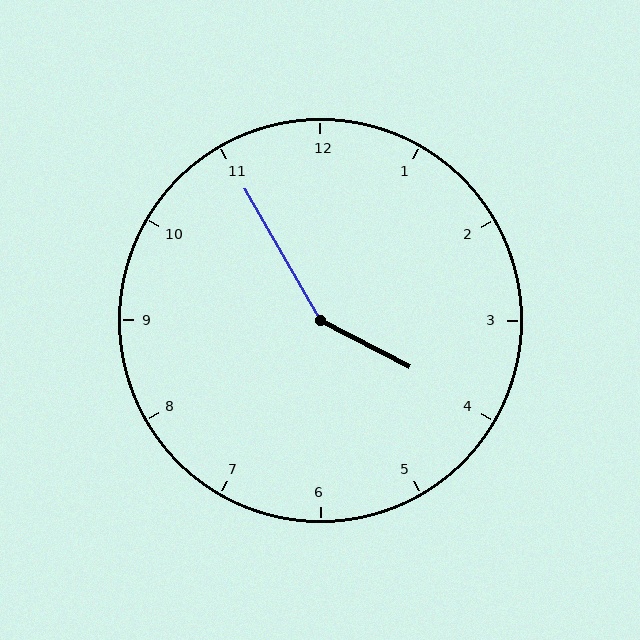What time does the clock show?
3:55.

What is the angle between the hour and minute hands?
Approximately 148 degrees.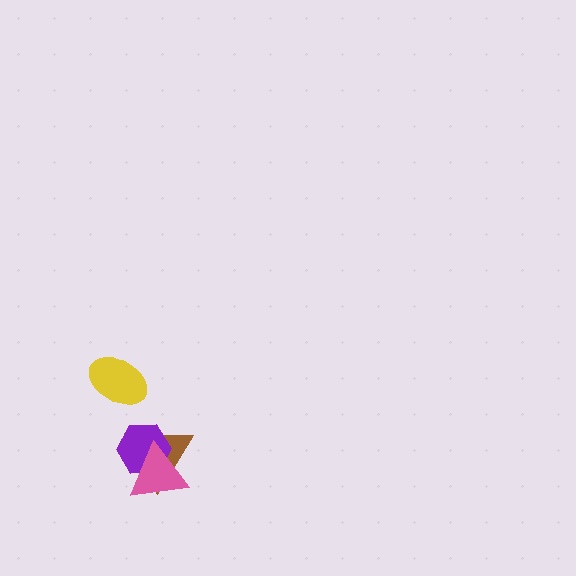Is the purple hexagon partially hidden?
Yes, it is partially covered by another shape.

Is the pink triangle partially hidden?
No, no other shape covers it.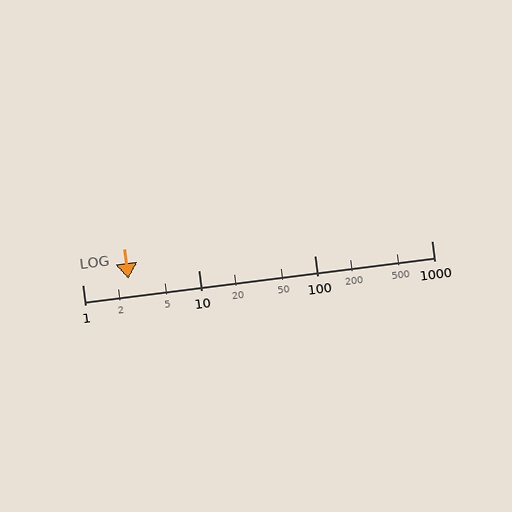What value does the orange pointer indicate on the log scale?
The pointer indicates approximately 2.5.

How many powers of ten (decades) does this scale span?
The scale spans 3 decades, from 1 to 1000.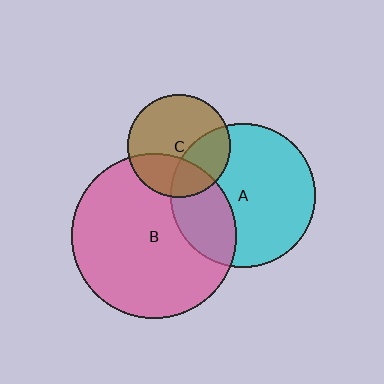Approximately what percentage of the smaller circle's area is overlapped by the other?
Approximately 30%.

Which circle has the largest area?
Circle B (pink).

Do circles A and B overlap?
Yes.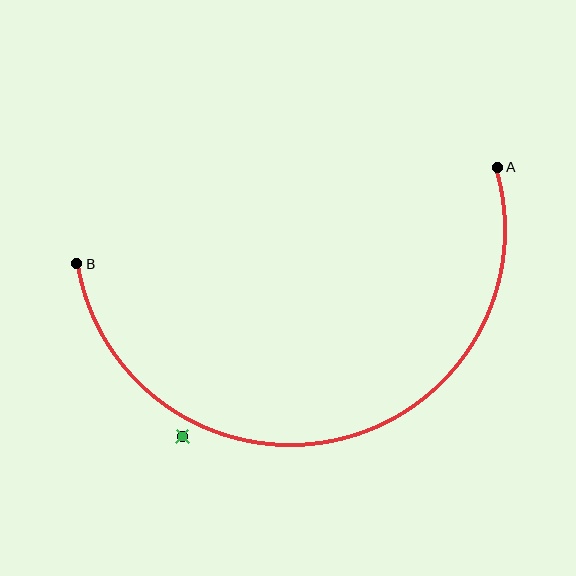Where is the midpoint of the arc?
The arc midpoint is the point on the curve farthest from the straight line joining A and B. It sits below that line.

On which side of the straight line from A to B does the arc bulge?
The arc bulges below the straight line connecting A and B.